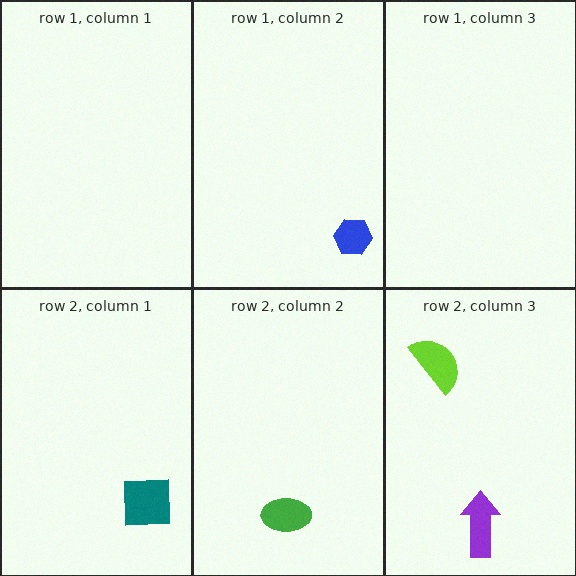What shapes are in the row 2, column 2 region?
The green ellipse.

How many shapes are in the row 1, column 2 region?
1.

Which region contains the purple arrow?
The row 2, column 3 region.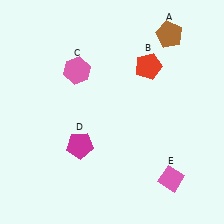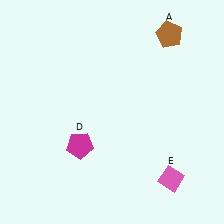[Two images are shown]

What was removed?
The pink hexagon (C), the red pentagon (B) were removed in Image 2.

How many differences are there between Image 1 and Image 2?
There are 2 differences between the two images.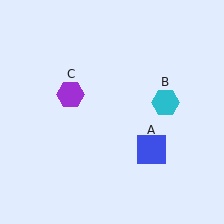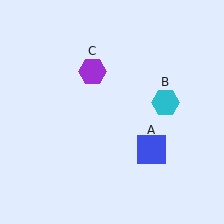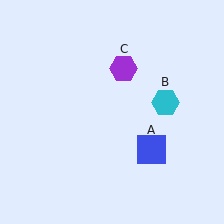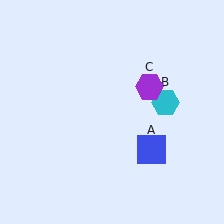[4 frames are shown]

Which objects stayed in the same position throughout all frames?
Blue square (object A) and cyan hexagon (object B) remained stationary.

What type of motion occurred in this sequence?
The purple hexagon (object C) rotated clockwise around the center of the scene.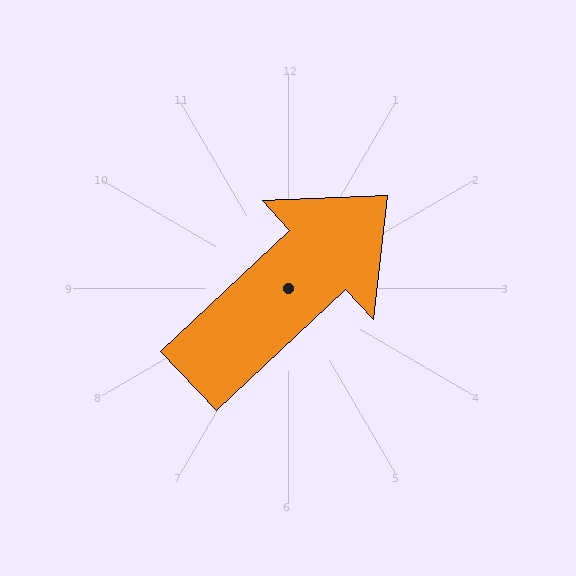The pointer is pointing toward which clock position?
Roughly 2 o'clock.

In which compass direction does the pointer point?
Northeast.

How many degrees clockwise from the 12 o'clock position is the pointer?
Approximately 47 degrees.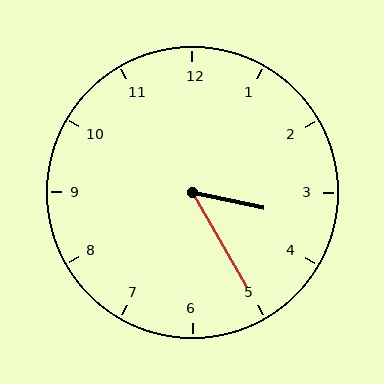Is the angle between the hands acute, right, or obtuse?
It is acute.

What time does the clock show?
3:25.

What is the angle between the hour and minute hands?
Approximately 48 degrees.